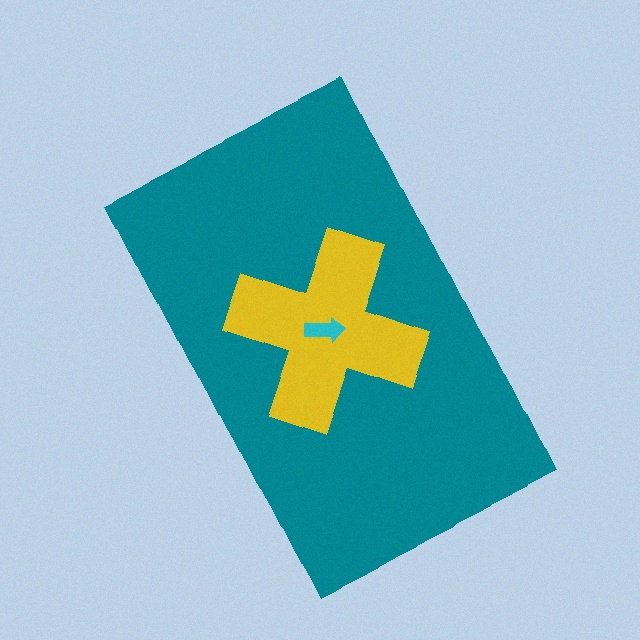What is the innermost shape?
The cyan arrow.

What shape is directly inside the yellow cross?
The cyan arrow.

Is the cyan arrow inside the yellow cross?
Yes.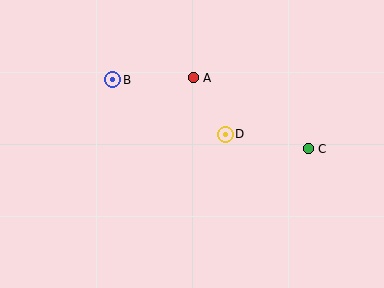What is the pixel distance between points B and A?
The distance between B and A is 81 pixels.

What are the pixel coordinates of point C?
Point C is at (308, 149).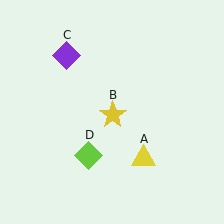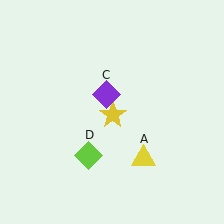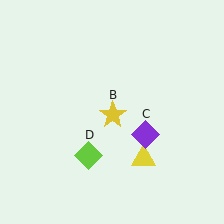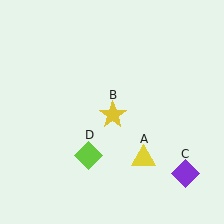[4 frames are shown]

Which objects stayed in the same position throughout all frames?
Yellow triangle (object A) and yellow star (object B) and lime diamond (object D) remained stationary.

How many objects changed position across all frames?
1 object changed position: purple diamond (object C).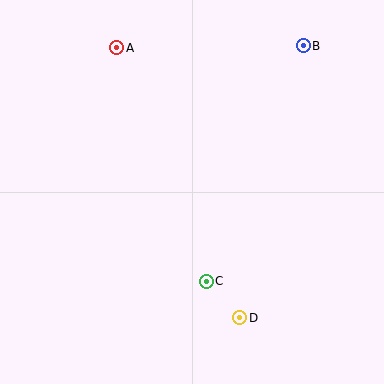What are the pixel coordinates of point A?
Point A is at (117, 48).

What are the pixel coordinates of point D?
Point D is at (240, 318).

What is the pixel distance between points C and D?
The distance between C and D is 50 pixels.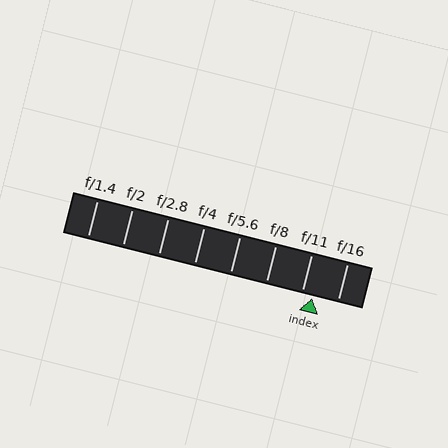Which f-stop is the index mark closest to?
The index mark is closest to f/11.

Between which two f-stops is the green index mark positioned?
The index mark is between f/11 and f/16.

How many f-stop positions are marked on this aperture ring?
There are 8 f-stop positions marked.